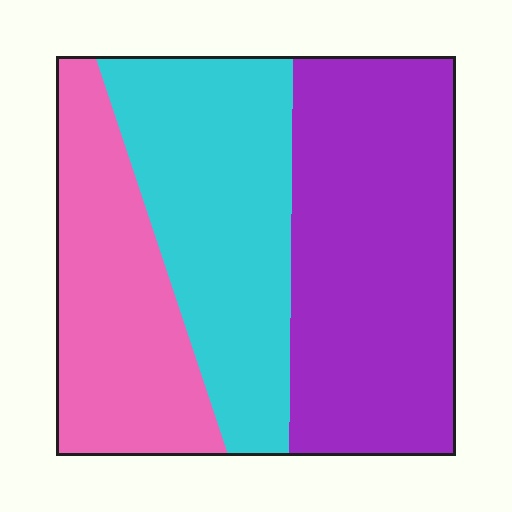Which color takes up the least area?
Pink, at roughly 25%.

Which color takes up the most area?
Purple, at roughly 40%.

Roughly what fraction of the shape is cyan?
Cyan takes up about one third (1/3) of the shape.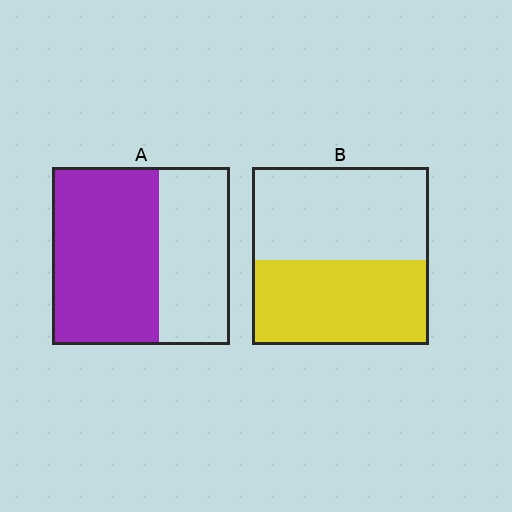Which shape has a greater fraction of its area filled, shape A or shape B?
Shape A.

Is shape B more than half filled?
Roughly half.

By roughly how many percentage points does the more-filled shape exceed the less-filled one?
By roughly 10 percentage points (A over B).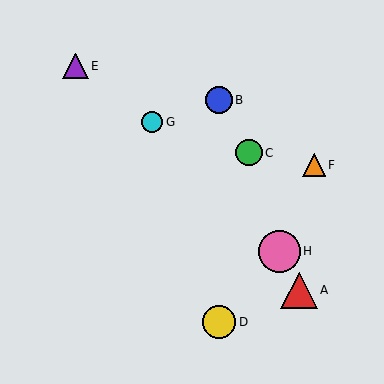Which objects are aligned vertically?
Objects B, D are aligned vertically.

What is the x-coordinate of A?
Object A is at x≈299.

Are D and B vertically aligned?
Yes, both are at x≈219.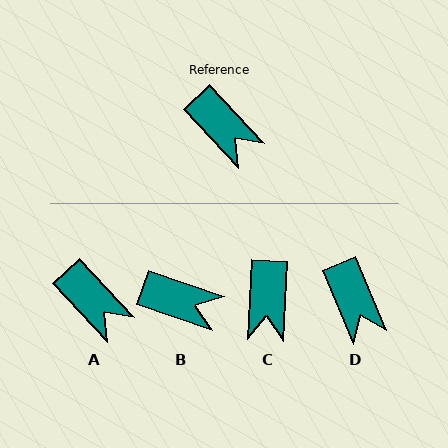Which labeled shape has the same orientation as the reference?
A.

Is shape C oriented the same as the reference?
No, it is off by about 47 degrees.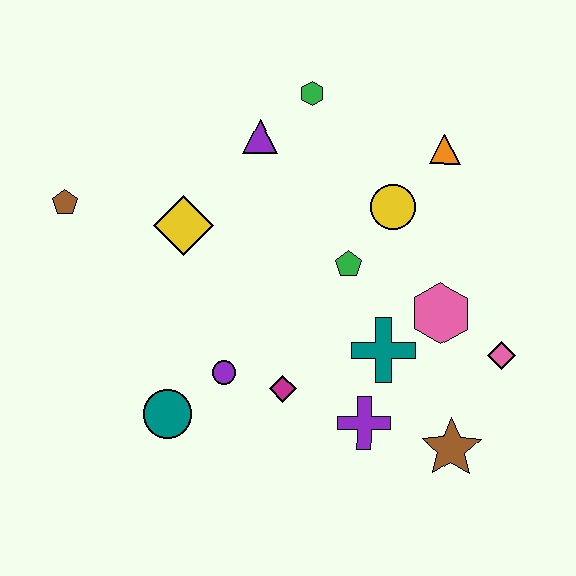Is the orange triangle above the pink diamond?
Yes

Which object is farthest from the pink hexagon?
The brown pentagon is farthest from the pink hexagon.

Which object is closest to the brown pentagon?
The yellow diamond is closest to the brown pentagon.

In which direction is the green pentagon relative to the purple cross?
The green pentagon is above the purple cross.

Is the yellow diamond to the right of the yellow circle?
No